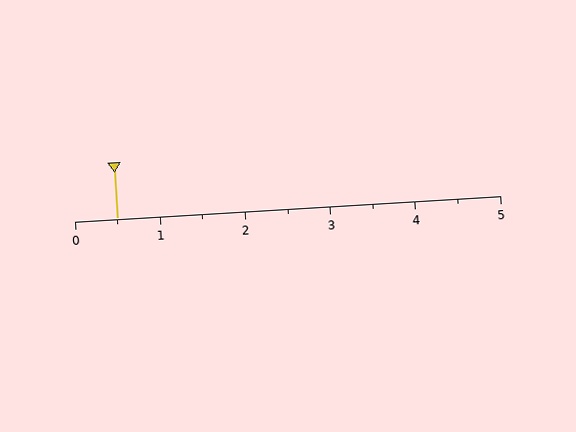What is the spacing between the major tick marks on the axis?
The major ticks are spaced 1 apart.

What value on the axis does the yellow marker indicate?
The marker indicates approximately 0.5.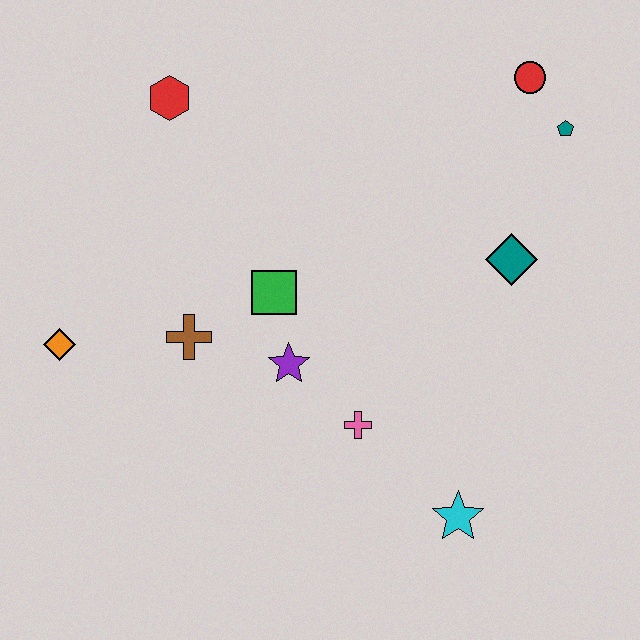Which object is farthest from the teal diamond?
The orange diamond is farthest from the teal diamond.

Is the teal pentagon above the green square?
Yes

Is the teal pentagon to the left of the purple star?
No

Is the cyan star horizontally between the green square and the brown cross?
No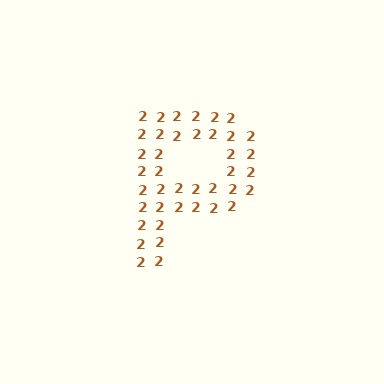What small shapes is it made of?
It is made of small digit 2's.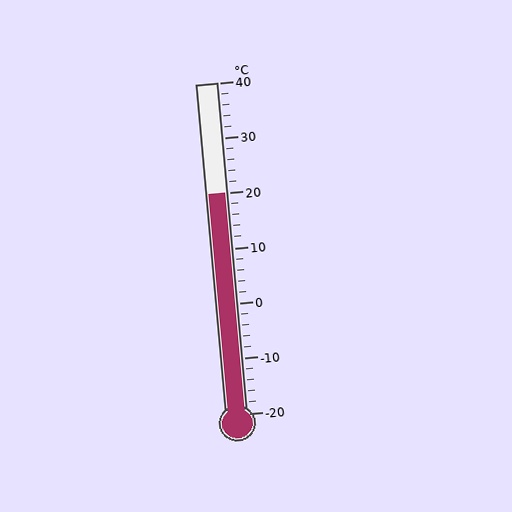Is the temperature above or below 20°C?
The temperature is at 20°C.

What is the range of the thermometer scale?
The thermometer scale ranges from -20°C to 40°C.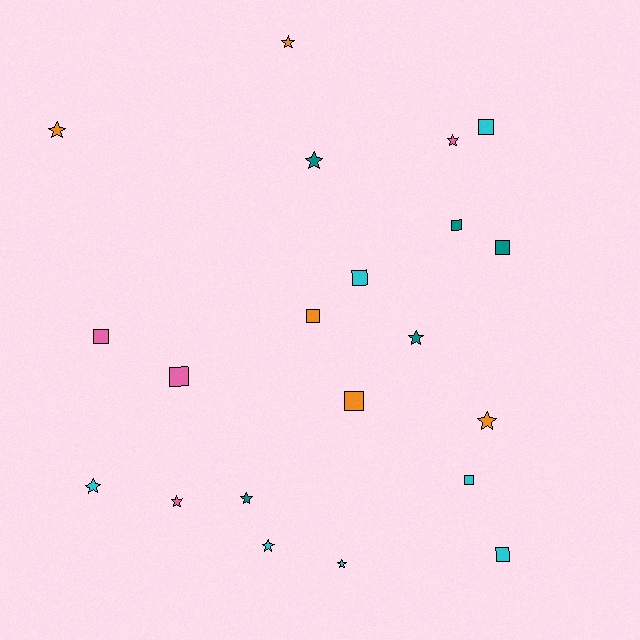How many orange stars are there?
There are 3 orange stars.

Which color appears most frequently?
Cyan, with 7 objects.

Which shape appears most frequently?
Star, with 11 objects.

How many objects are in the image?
There are 21 objects.